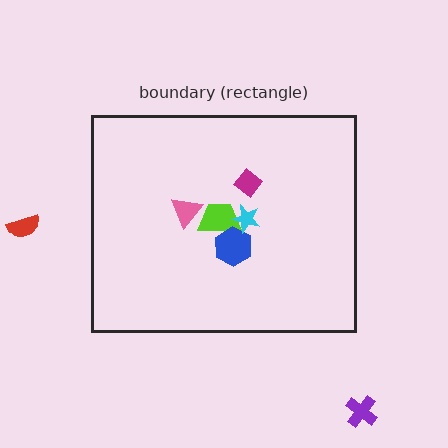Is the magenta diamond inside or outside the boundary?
Inside.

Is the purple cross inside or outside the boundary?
Outside.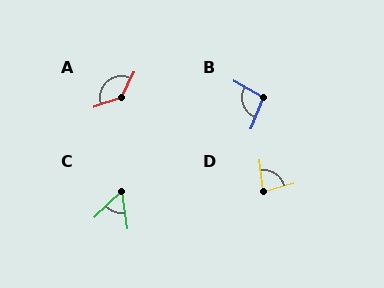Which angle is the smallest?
C, at approximately 55 degrees.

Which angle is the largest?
A, at approximately 134 degrees.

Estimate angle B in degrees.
Approximately 97 degrees.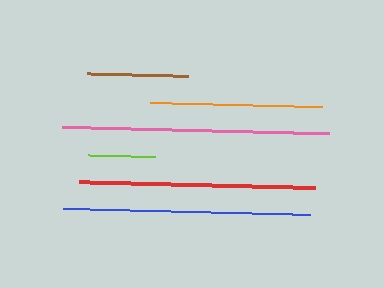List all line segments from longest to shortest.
From longest to shortest: pink, blue, red, orange, brown, lime.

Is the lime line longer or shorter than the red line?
The red line is longer than the lime line.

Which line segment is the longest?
The pink line is the longest at approximately 267 pixels.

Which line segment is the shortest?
The lime line is the shortest at approximately 67 pixels.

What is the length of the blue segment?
The blue segment is approximately 247 pixels long.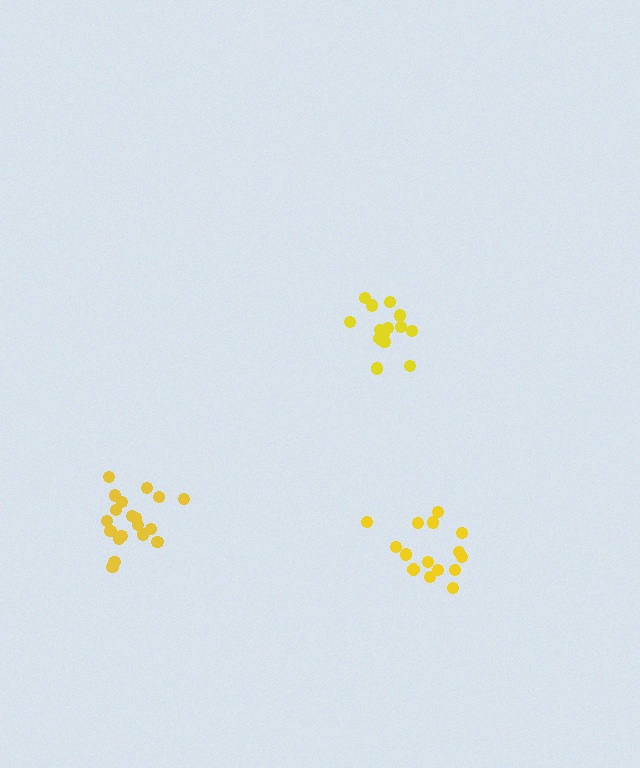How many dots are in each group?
Group 1: 15 dots, Group 2: 19 dots, Group 3: 15 dots (49 total).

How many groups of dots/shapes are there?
There are 3 groups.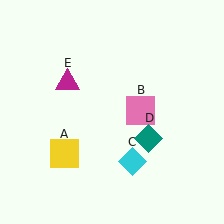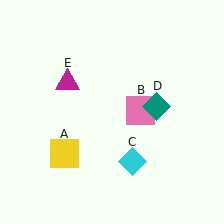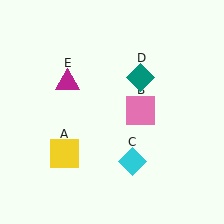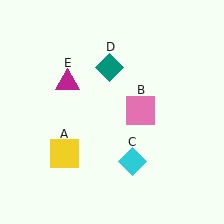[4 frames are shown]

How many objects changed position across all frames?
1 object changed position: teal diamond (object D).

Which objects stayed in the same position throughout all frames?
Yellow square (object A) and pink square (object B) and cyan diamond (object C) and magenta triangle (object E) remained stationary.